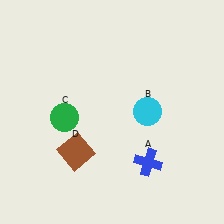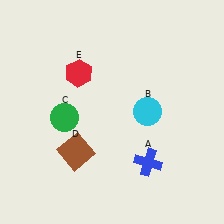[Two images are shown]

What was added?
A red hexagon (E) was added in Image 2.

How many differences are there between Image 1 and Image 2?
There is 1 difference between the two images.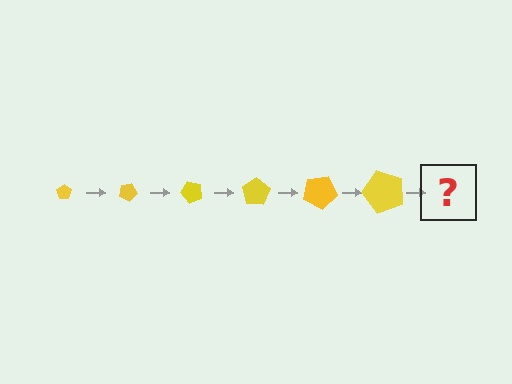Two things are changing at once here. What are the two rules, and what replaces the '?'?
The two rules are that the pentagon grows larger each step and it rotates 25 degrees each step. The '?' should be a pentagon, larger than the previous one and rotated 150 degrees from the start.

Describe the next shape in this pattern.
It should be a pentagon, larger than the previous one and rotated 150 degrees from the start.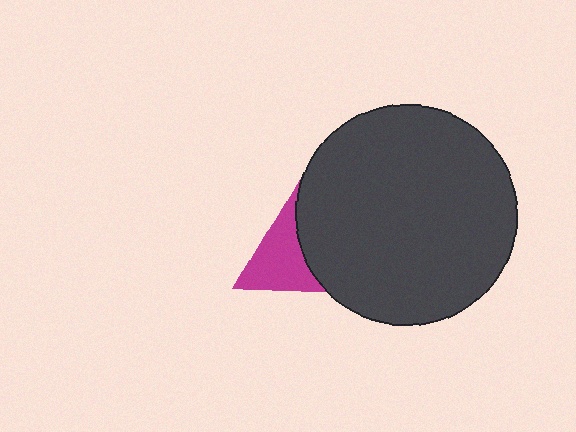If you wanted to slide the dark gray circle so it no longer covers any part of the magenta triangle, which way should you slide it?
Slide it right — that is the most direct way to separate the two shapes.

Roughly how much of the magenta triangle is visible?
About half of it is visible (roughly 56%).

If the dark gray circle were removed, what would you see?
You would see the complete magenta triangle.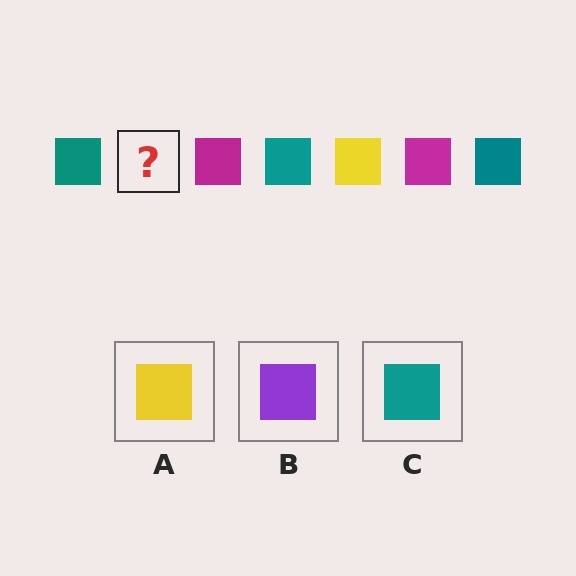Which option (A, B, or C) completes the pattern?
A.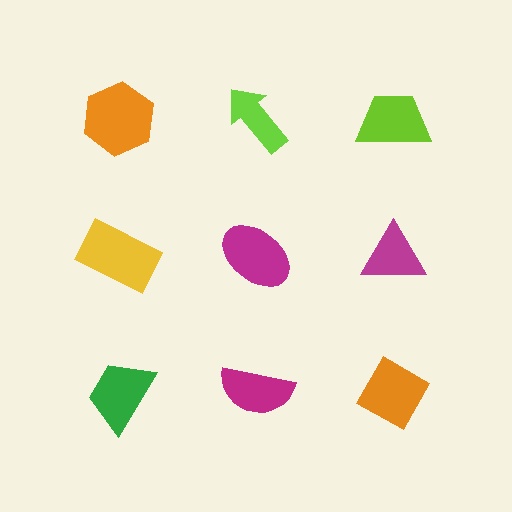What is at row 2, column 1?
A yellow rectangle.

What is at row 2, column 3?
A magenta triangle.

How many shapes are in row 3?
3 shapes.